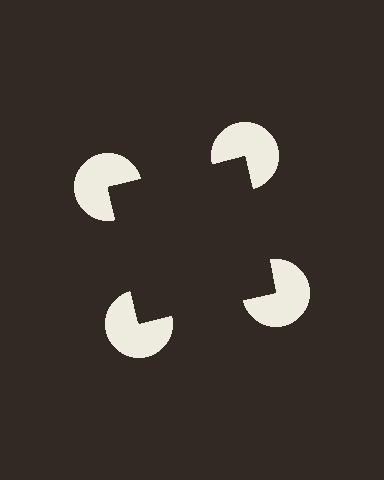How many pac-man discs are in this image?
There are 4 — one at each vertex of the illusory square.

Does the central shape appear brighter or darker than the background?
It typically appears slightly darker than the background, even though no actual brightness change is drawn.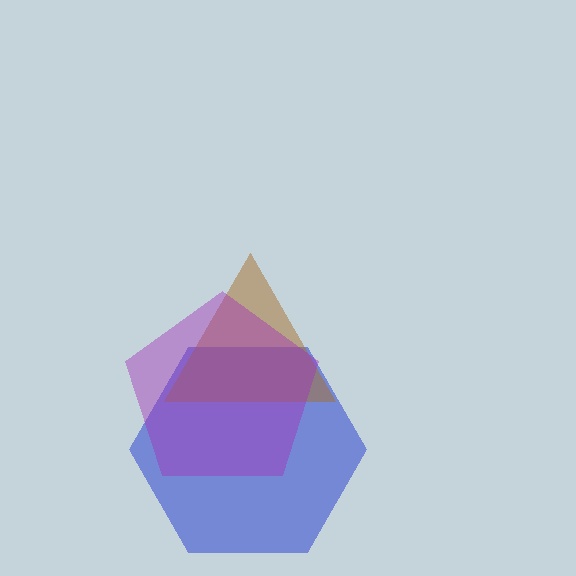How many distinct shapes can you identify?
There are 3 distinct shapes: a blue hexagon, a brown triangle, a purple pentagon.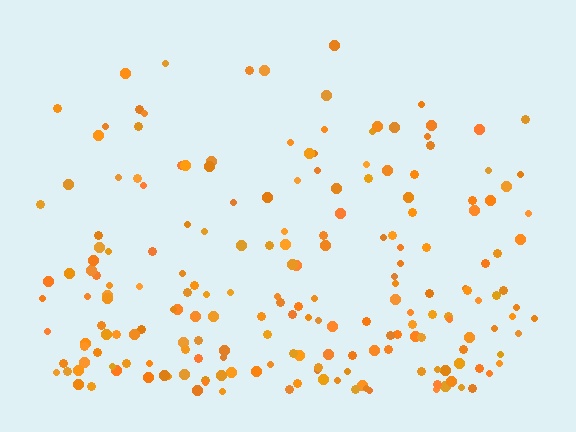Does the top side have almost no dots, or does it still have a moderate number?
Still a moderate number, just noticeably fewer than the bottom.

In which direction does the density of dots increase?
From top to bottom, with the bottom side densest.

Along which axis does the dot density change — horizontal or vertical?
Vertical.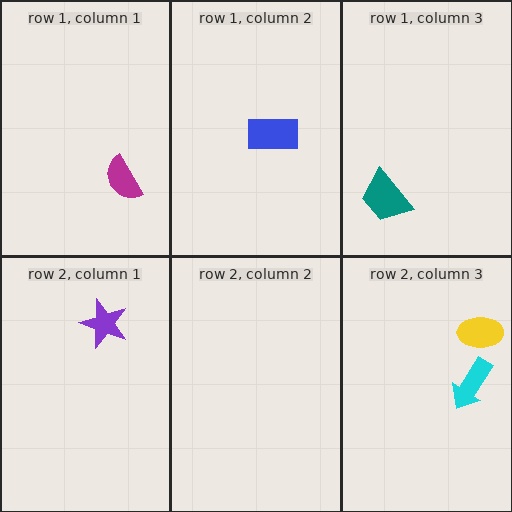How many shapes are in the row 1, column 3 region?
1.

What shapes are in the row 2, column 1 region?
The purple star.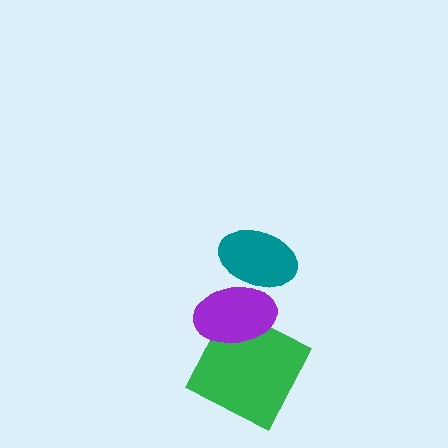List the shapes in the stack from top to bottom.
From top to bottom: the teal ellipse, the purple ellipse, the green square.